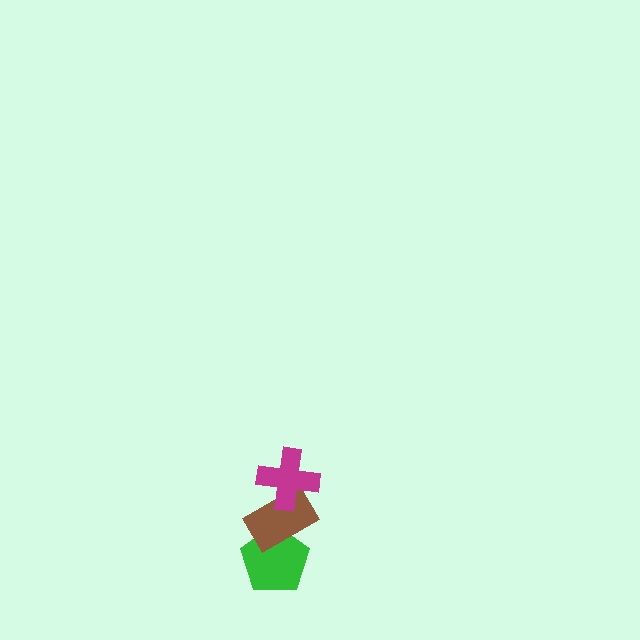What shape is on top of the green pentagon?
The brown rectangle is on top of the green pentagon.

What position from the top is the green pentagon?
The green pentagon is 3rd from the top.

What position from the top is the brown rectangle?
The brown rectangle is 2nd from the top.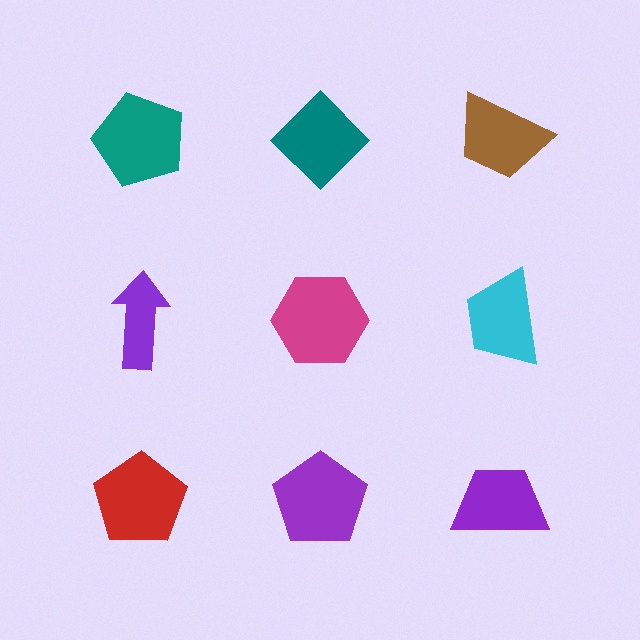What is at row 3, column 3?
A purple trapezoid.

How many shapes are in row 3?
3 shapes.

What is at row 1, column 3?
A brown trapezoid.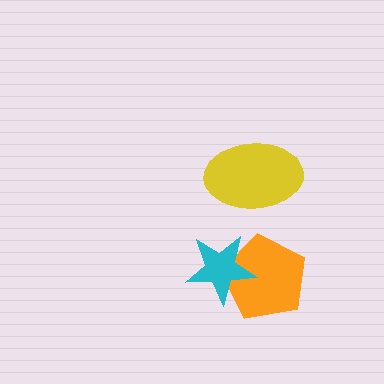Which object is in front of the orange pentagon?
The cyan star is in front of the orange pentagon.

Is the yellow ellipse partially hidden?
No, no other shape covers it.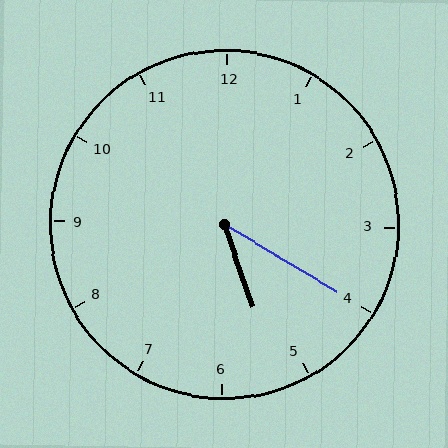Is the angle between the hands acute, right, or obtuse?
It is acute.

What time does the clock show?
5:20.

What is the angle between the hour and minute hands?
Approximately 40 degrees.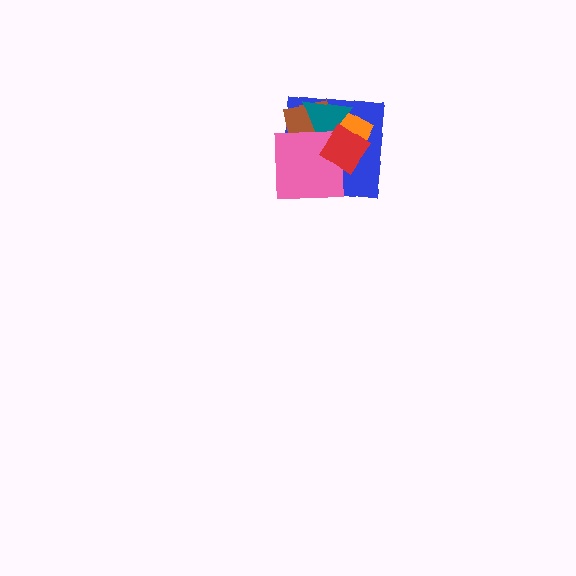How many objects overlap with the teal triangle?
5 objects overlap with the teal triangle.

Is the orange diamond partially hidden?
Yes, it is partially covered by another shape.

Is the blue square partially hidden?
Yes, it is partially covered by another shape.